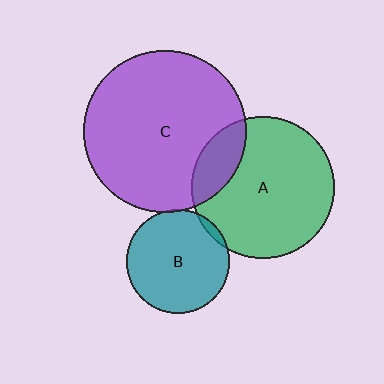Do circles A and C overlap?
Yes.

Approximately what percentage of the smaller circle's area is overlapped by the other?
Approximately 20%.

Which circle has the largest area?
Circle C (purple).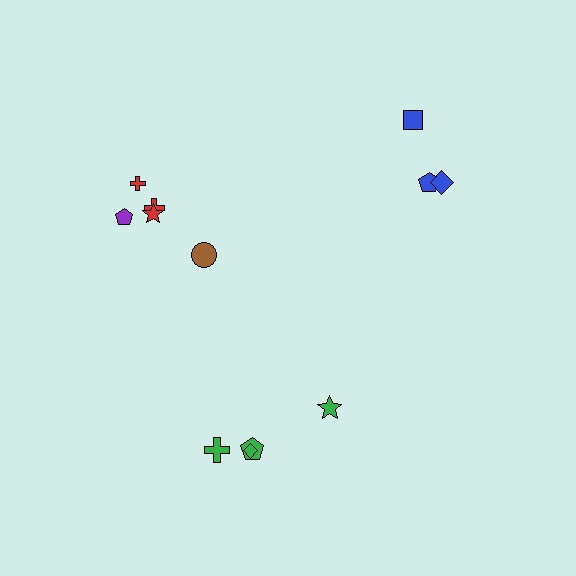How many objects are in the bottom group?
There are 4 objects.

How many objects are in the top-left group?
There are 5 objects.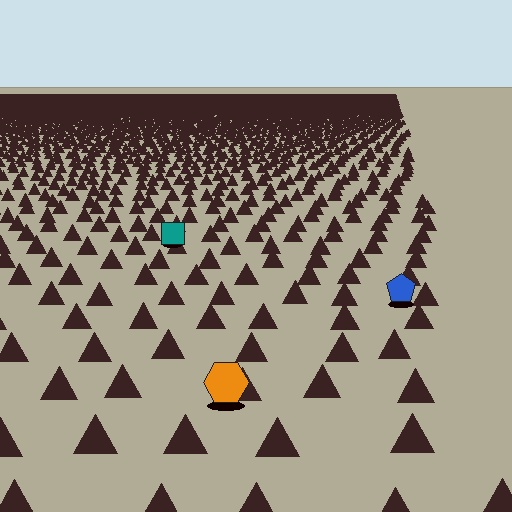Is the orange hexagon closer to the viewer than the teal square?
Yes. The orange hexagon is closer — you can tell from the texture gradient: the ground texture is coarser near it.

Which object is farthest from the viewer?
The teal square is farthest from the viewer. It appears smaller and the ground texture around it is denser.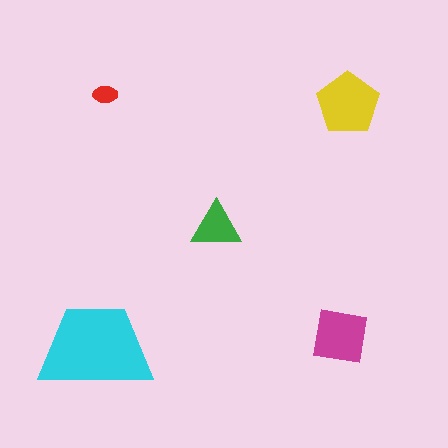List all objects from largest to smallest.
The cyan trapezoid, the yellow pentagon, the magenta square, the green triangle, the red ellipse.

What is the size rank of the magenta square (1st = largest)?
3rd.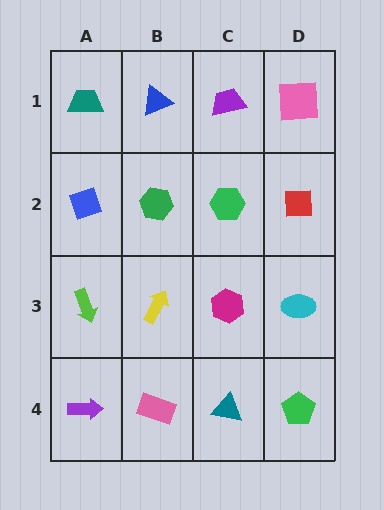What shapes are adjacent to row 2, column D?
A pink square (row 1, column D), a cyan ellipse (row 3, column D), a green hexagon (row 2, column C).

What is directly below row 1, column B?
A green hexagon.